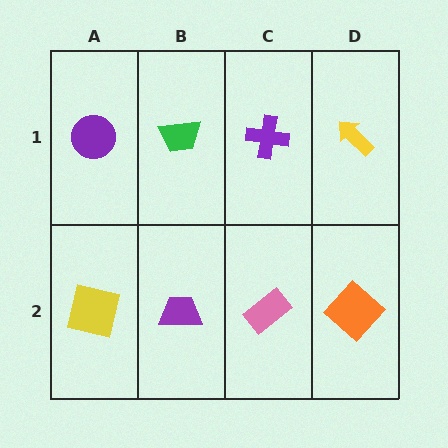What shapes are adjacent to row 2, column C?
A purple cross (row 1, column C), a purple trapezoid (row 2, column B), an orange diamond (row 2, column D).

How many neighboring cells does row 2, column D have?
2.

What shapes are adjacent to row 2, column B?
A green trapezoid (row 1, column B), a yellow square (row 2, column A), a pink rectangle (row 2, column C).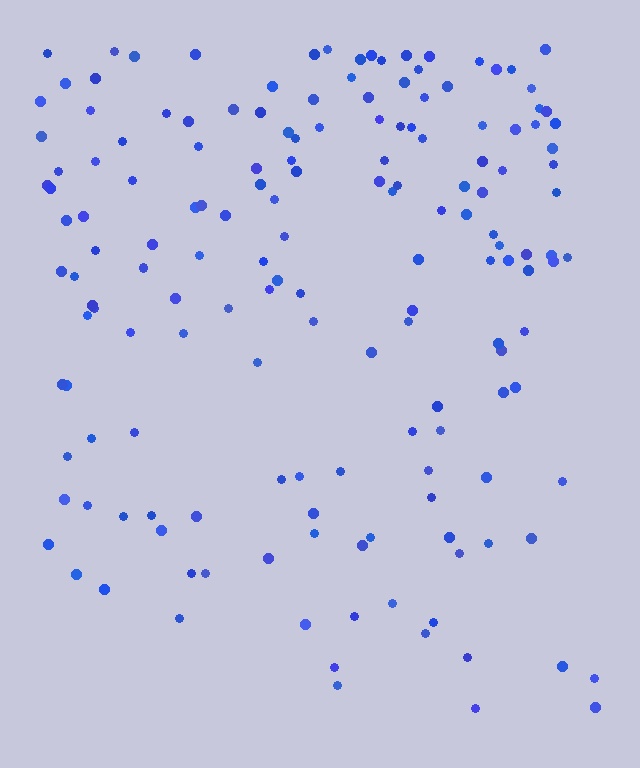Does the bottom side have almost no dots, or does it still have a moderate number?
Still a moderate number, just noticeably fewer than the top.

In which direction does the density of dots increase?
From bottom to top, with the top side densest.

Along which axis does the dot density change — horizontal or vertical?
Vertical.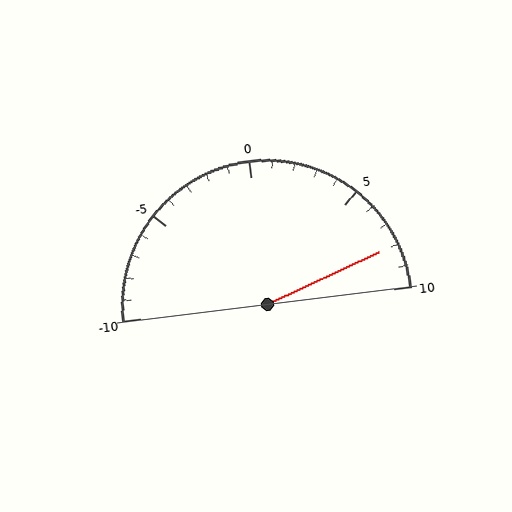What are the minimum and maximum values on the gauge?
The gauge ranges from -10 to 10.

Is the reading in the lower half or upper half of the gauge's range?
The reading is in the upper half of the range (-10 to 10).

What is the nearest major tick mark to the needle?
The nearest major tick mark is 10.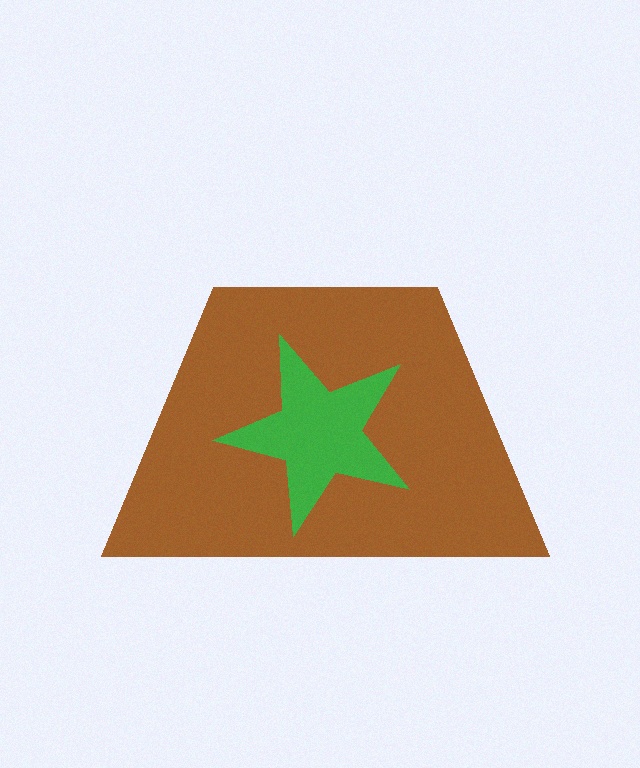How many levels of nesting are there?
2.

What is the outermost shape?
The brown trapezoid.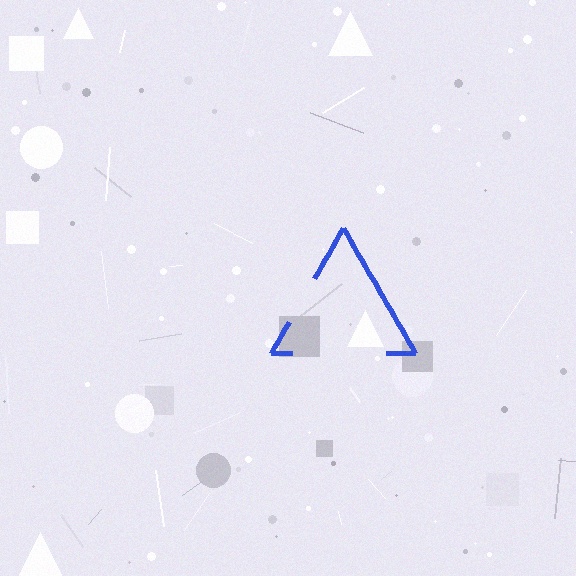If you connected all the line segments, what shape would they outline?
They would outline a triangle.